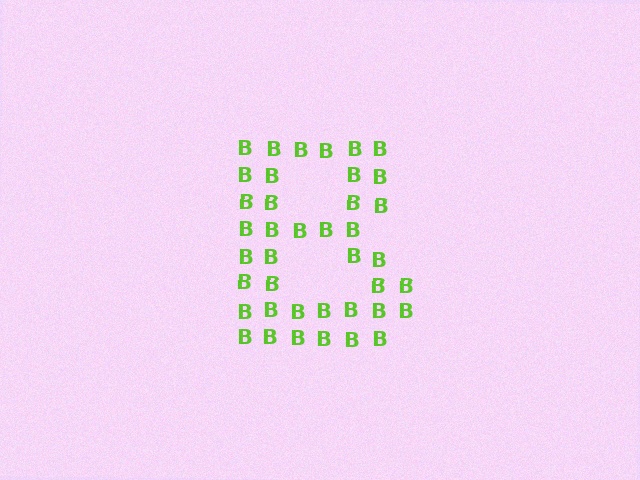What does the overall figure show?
The overall figure shows the letter B.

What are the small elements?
The small elements are letter B's.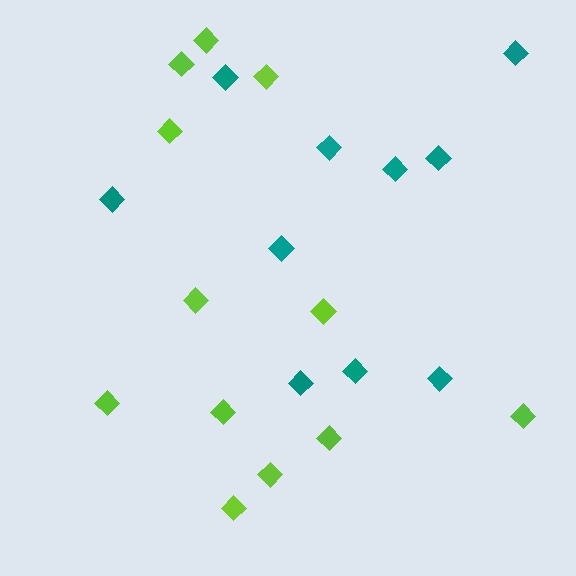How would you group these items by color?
There are 2 groups: one group of lime diamonds (12) and one group of teal diamonds (10).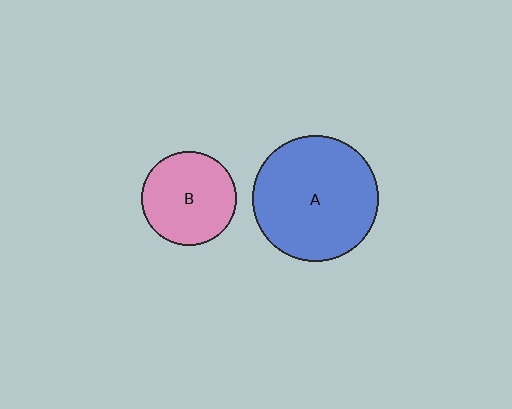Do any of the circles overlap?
No, none of the circles overlap.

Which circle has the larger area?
Circle A (blue).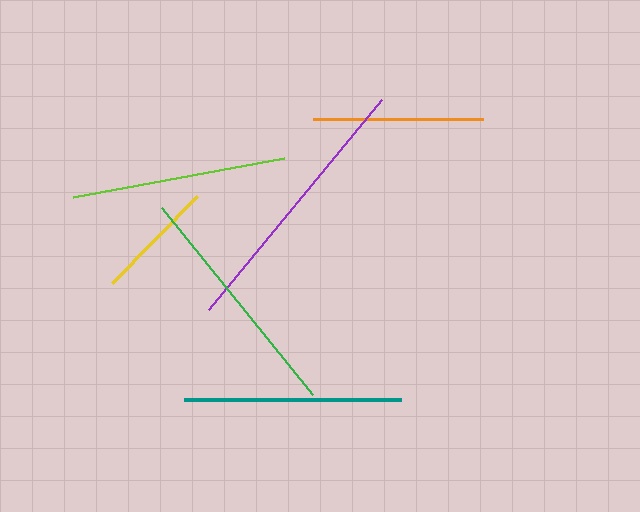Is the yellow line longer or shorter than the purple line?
The purple line is longer than the yellow line.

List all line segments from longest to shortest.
From longest to shortest: purple, green, teal, lime, orange, yellow.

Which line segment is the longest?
The purple line is the longest at approximately 272 pixels.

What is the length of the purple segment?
The purple segment is approximately 272 pixels long.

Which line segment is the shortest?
The yellow line is the shortest at approximately 122 pixels.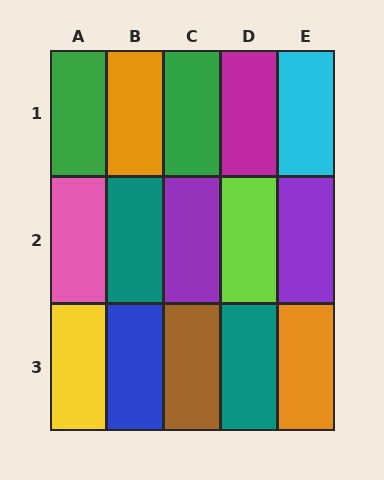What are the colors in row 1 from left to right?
Green, orange, green, magenta, cyan.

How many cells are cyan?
1 cell is cyan.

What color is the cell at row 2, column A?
Pink.